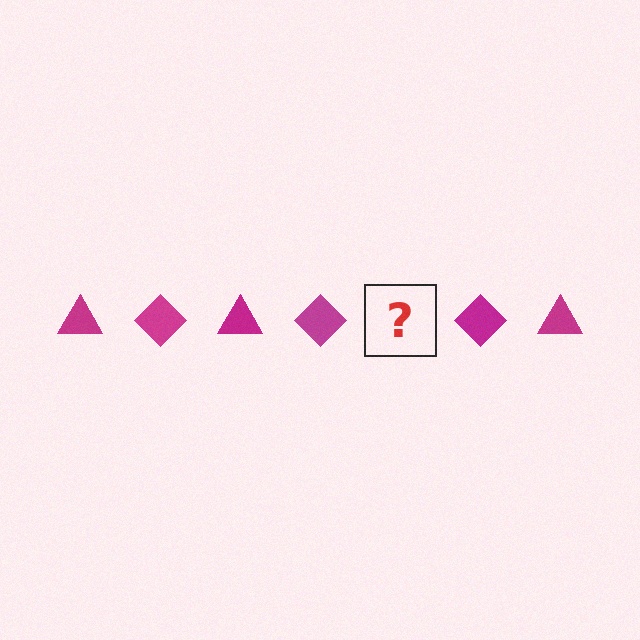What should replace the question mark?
The question mark should be replaced with a magenta triangle.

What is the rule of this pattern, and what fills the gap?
The rule is that the pattern cycles through triangle, diamond shapes in magenta. The gap should be filled with a magenta triangle.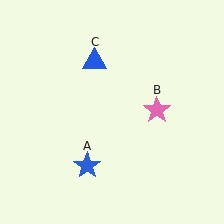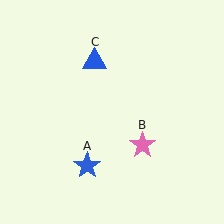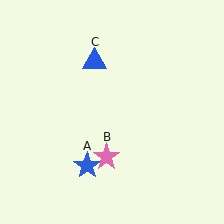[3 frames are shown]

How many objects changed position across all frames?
1 object changed position: pink star (object B).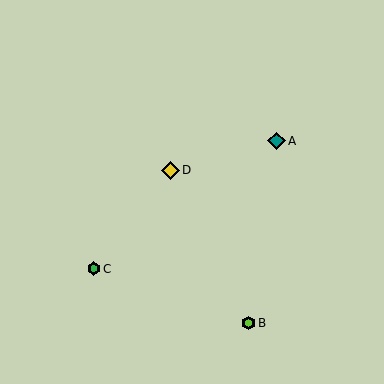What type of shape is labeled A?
Shape A is a teal diamond.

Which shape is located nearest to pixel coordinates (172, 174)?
The yellow diamond (labeled D) at (171, 170) is nearest to that location.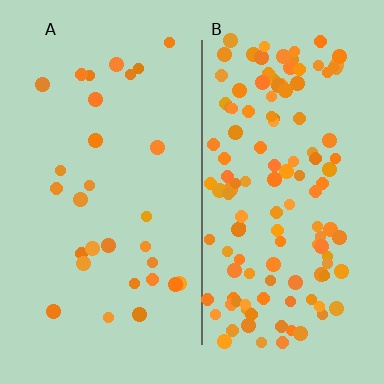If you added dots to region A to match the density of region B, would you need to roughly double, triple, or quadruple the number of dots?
Approximately quadruple.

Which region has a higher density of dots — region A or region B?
B (the right).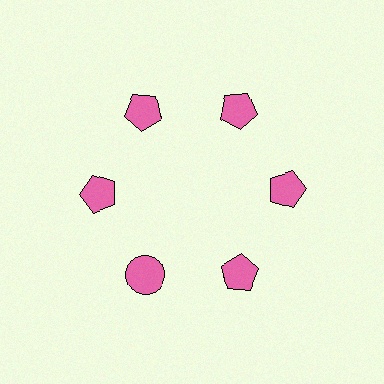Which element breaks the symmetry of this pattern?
The pink circle at roughly the 7 o'clock position breaks the symmetry. All other shapes are pink pentagons.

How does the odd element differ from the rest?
It has a different shape: circle instead of pentagon.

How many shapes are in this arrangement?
There are 6 shapes arranged in a ring pattern.